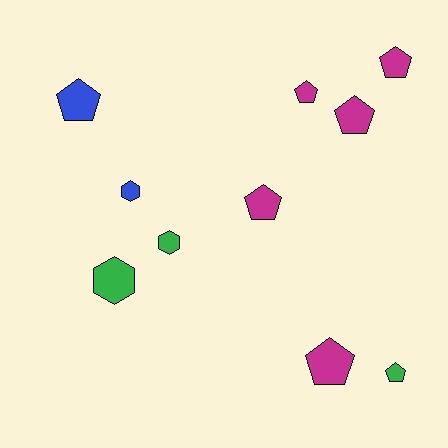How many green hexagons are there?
There are 2 green hexagons.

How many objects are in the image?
There are 10 objects.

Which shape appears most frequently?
Pentagon, with 7 objects.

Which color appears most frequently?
Magenta, with 5 objects.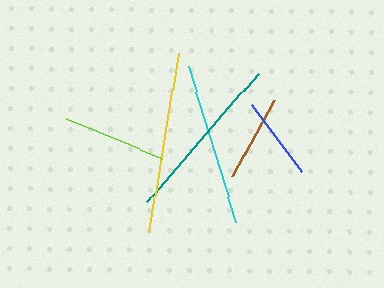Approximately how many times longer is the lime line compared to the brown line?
The lime line is approximately 1.2 times the length of the brown line.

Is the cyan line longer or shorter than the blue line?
The cyan line is longer than the blue line.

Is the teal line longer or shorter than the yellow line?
The yellow line is longer than the teal line.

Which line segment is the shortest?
The blue line is the shortest at approximately 83 pixels.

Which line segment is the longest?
The yellow line is the longest at approximately 181 pixels.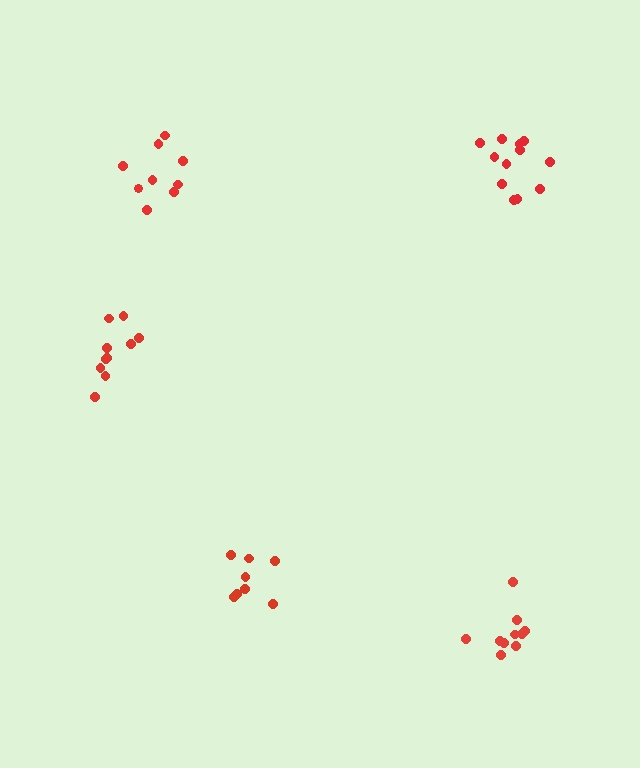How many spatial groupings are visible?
There are 5 spatial groupings.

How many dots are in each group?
Group 1: 10 dots, Group 2: 10 dots, Group 3: 8 dots, Group 4: 9 dots, Group 5: 12 dots (49 total).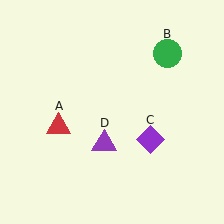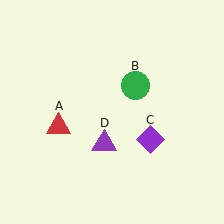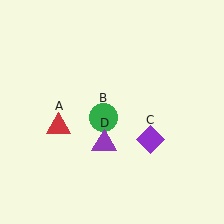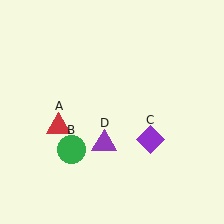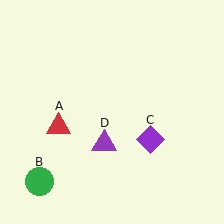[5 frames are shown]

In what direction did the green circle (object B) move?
The green circle (object B) moved down and to the left.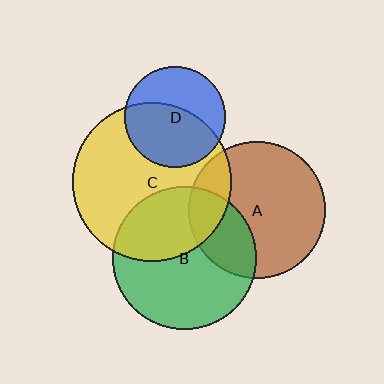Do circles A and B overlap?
Yes.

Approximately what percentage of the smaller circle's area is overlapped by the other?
Approximately 30%.